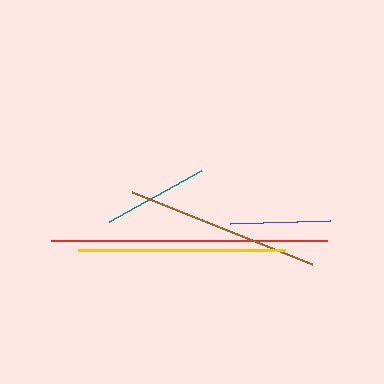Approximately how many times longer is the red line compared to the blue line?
The red line is approximately 2.8 times the length of the blue line.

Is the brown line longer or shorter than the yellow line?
The yellow line is longer than the brown line.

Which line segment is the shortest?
The blue line is the shortest at approximately 100 pixels.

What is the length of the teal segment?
The teal segment is approximately 105 pixels long.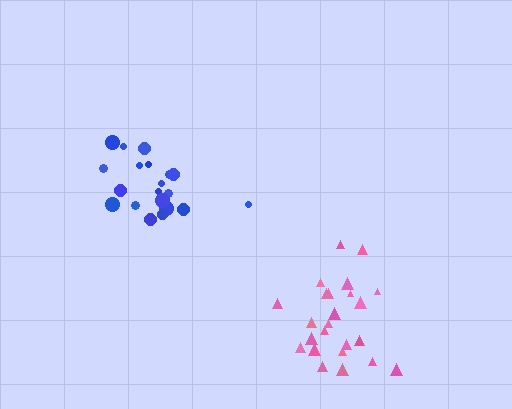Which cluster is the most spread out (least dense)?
Pink.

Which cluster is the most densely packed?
Blue.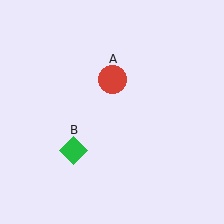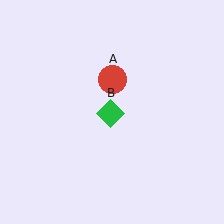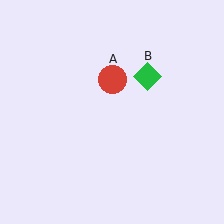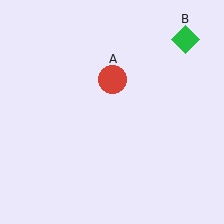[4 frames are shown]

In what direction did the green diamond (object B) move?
The green diamond (object B) moved up and to the right.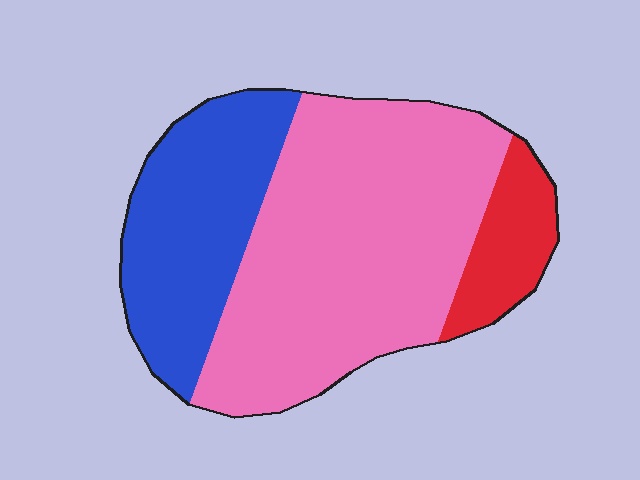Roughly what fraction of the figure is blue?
Blue takes up about one third (1/3) of the figure.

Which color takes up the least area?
Red, at roughly 10%.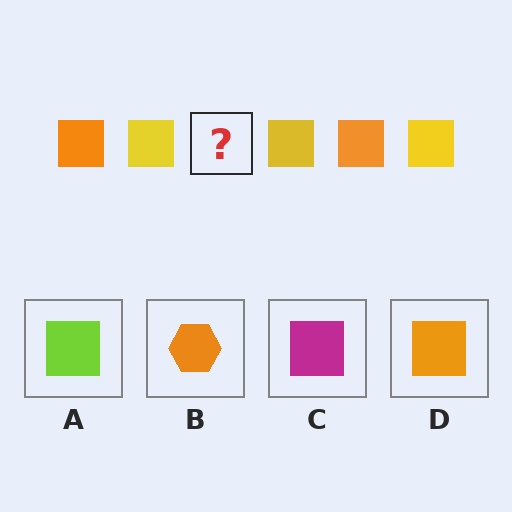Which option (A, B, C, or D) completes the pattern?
D.